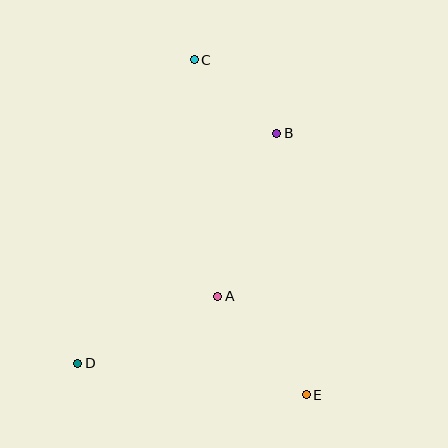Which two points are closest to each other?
Points B and C are closest to each other.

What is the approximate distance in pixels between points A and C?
The distance between A and C is approximately 237 pixels.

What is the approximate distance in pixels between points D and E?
The distance between D and E is approximately 231 pixels.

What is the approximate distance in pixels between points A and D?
The distance between A and D is approximately 156 pixels.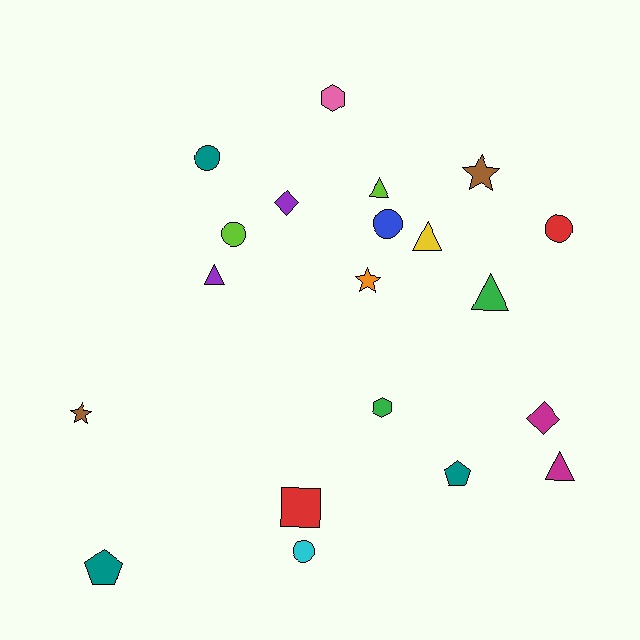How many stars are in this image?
There are 3 stars.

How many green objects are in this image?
There are 2 green objects.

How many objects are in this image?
There are 20 objects.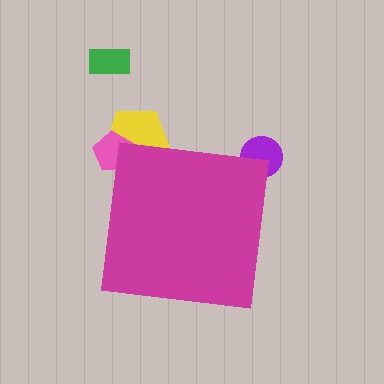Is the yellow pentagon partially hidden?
Yes, the yellow pentagon is partially hidden behind the magenta square.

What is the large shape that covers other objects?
A magenta square.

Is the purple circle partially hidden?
Yes, the purple circle is partially hidden behind the magenta square.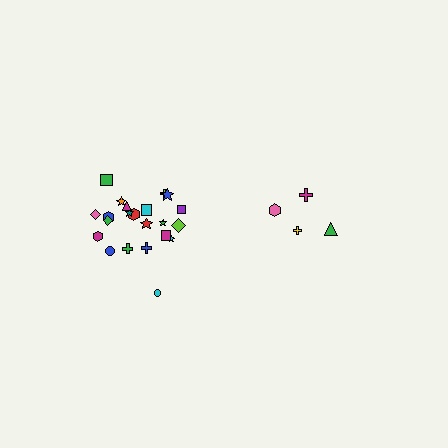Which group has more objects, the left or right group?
The left group.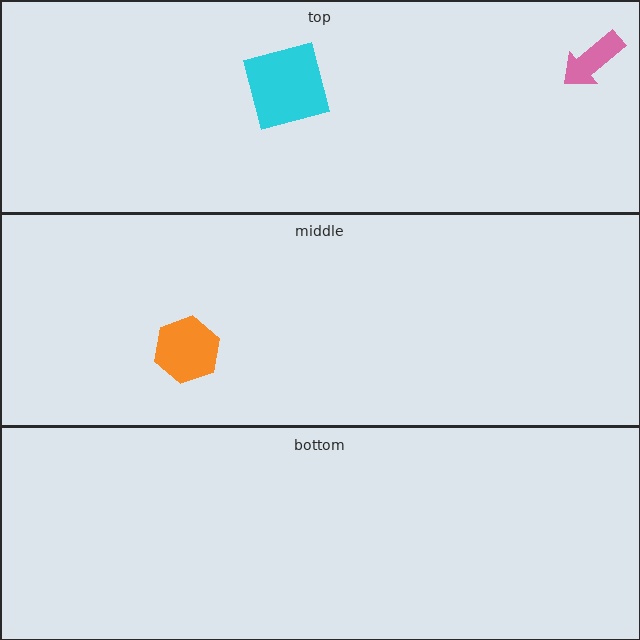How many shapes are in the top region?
2.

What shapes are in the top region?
The cyan square, the pink arrow.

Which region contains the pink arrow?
The top region.